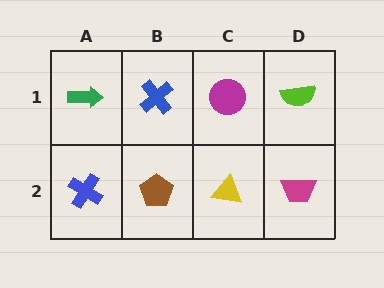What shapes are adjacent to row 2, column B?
A blue cross (row 1, column B), a blue cross (row 2, column A), a yellow triangle (row 2, column C).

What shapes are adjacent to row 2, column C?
A magenta circle (row 1, column C), a brown pentagon (row 2, column B), a magenta trapezoid (row 2, column D).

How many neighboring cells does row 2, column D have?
2.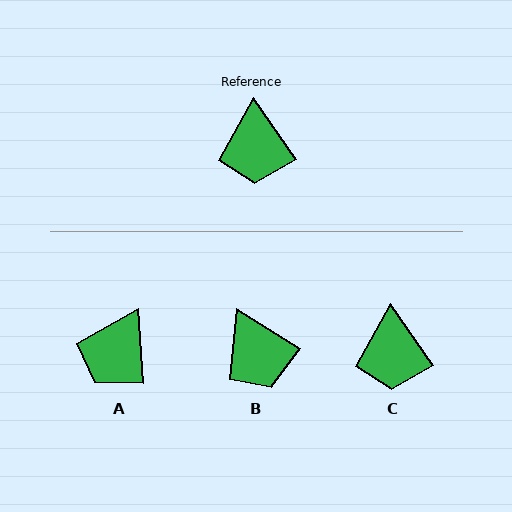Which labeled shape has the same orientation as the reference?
C.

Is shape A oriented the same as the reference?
No, it is off by about 31 degrees.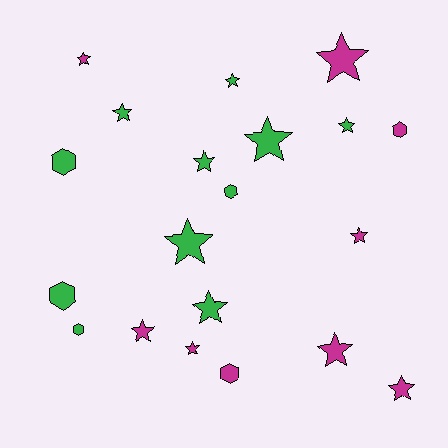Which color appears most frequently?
Green, with 11 objects.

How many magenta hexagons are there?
There are 2 magenta hexagons.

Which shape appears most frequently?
Star, with 14 objects.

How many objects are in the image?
There are 20 objects.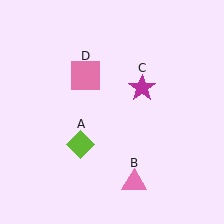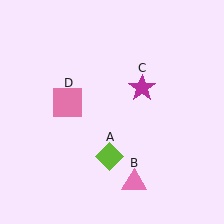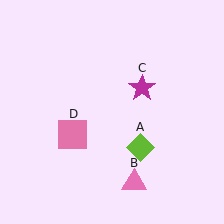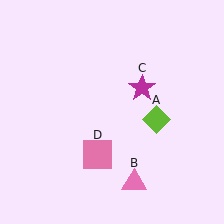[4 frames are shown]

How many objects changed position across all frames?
2 objects changed position: lime diamond (object A), pink square (object D).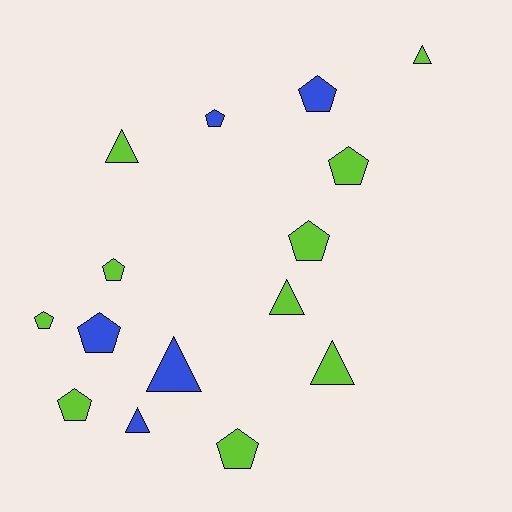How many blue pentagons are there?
There are 3 blue pentagons.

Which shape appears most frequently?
Pentagon, with 9 objects.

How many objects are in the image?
There are 15 objects.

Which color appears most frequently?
Lime, with 10 objects.